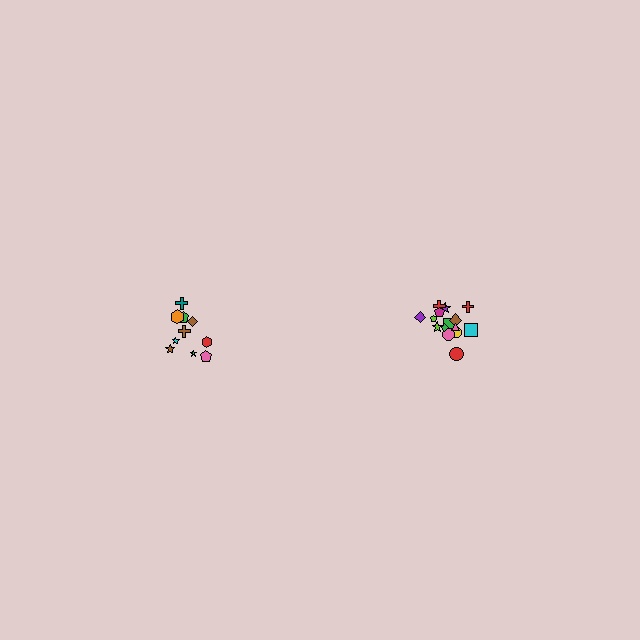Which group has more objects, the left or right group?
The right group.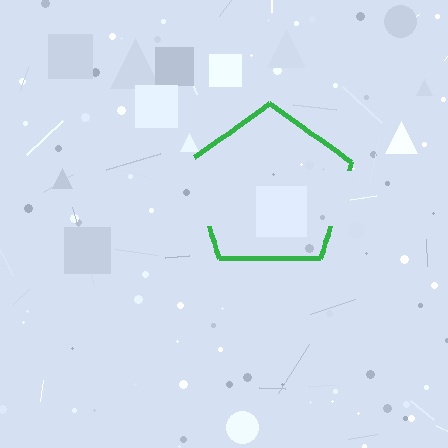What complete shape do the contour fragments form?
The contour fragments form a pentagon.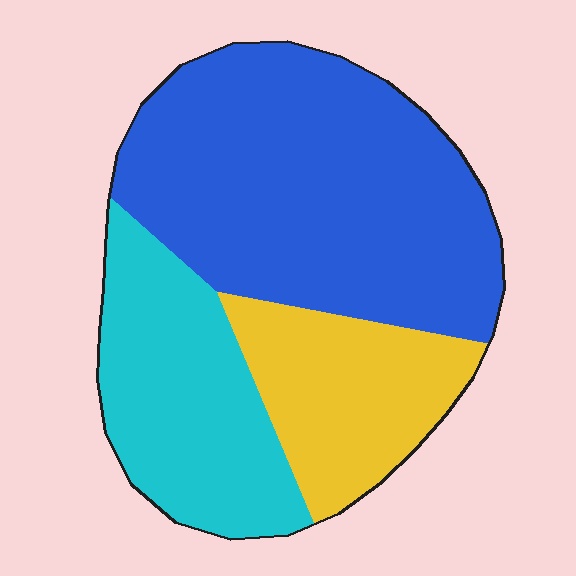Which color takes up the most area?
Blue, at roughly 50%.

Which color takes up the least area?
Yellow, at roughly 20%.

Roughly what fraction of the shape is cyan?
Cyan takes up between a sixth and a third of the shape.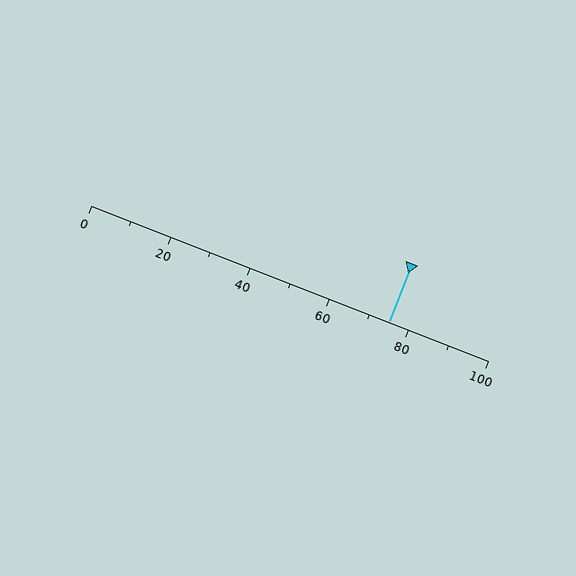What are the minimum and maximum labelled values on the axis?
The axis runs from 0 to 100.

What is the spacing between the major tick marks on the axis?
The major ticks are spaced 20 apart.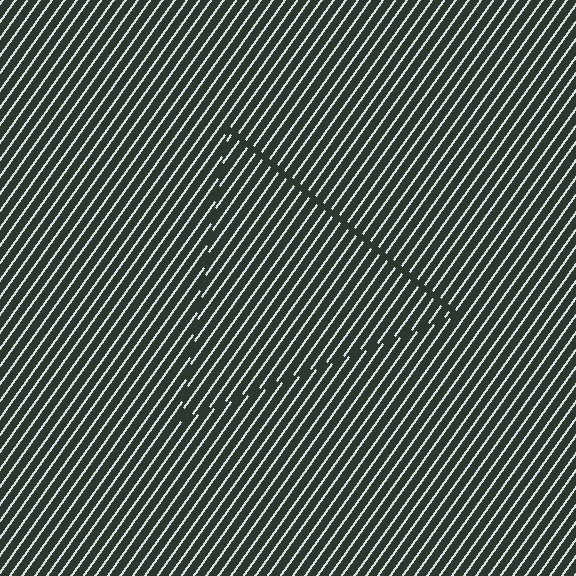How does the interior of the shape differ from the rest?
The interior of the shape contains the same grating, shifted by half a period — the contour is defined by the phase discontinuity where line-ends from the inner and outer gratings abut.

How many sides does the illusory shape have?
3 sides — the line-ends trace a triangle.